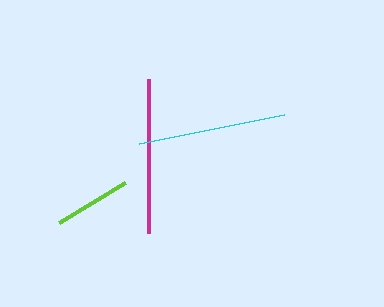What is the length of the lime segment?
The lime segment is approximately 77 pixels long.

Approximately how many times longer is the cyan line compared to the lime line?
The cyan line is approximately 1.9 times the length of the lime line.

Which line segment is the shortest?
The lime line is the shortest at approximately 77 pixels.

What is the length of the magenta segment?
The magenta segment is approximately 154 pixels long.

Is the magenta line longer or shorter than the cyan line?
The magenta line is longer than the cyan line.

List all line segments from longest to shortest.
From longest to shortest: magenta, cyan, lime.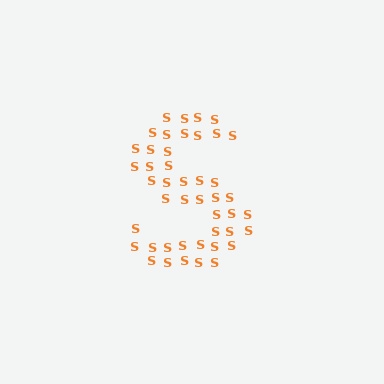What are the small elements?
The small elements are letter S's.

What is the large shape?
The large shape is the letter S.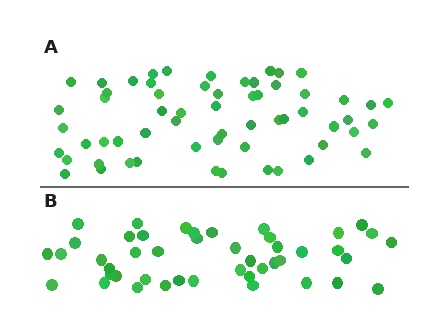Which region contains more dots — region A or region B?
Region A (the top region) has more dots.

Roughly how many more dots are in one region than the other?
Region A has approximately 15 more dots than region B.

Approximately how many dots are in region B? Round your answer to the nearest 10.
About 40 dots. (The exact count is 45, which rounds to 40.)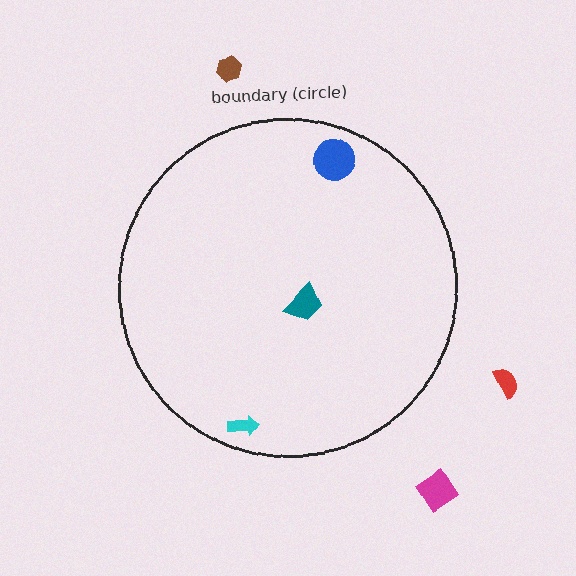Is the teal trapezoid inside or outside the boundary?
Inside.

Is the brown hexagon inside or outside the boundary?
Outside.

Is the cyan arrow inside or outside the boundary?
Inside.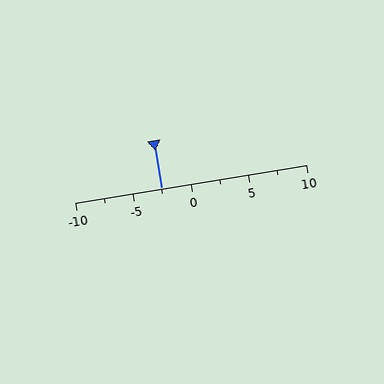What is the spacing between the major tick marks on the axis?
The major ticks are spaced 5 apart.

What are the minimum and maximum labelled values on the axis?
The axis runs from -10 to 10.